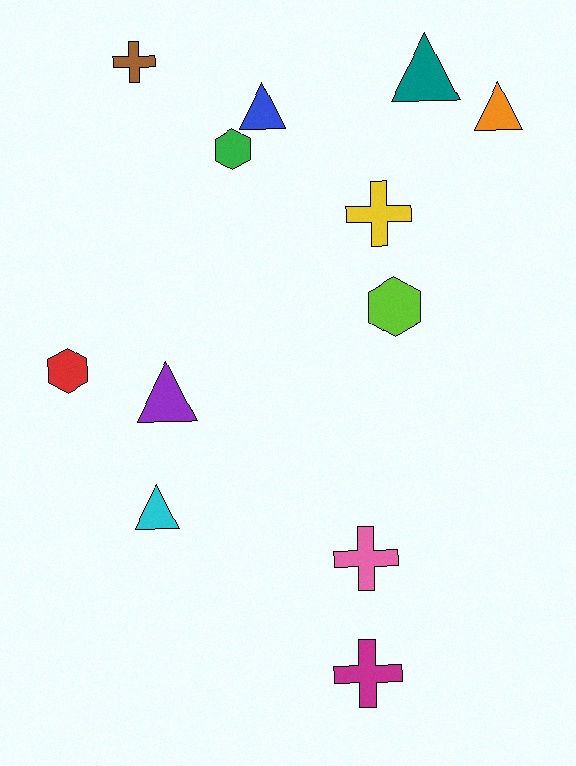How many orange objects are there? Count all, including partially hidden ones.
There is 1 orange object.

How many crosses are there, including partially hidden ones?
There are 4 crosses.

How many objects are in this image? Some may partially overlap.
There are 12 objects.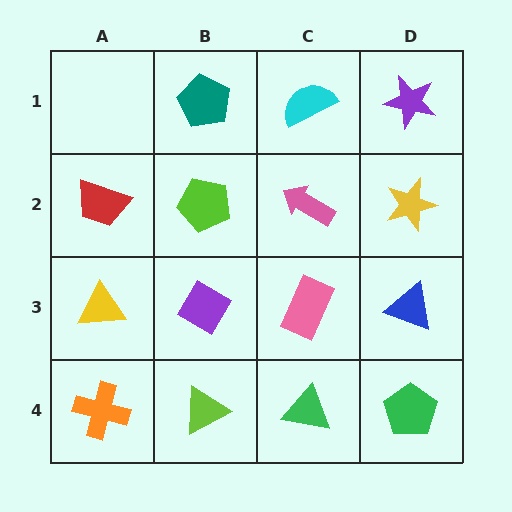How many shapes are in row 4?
4 shapes.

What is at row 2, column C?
A pink arrow.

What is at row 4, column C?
A green triangle.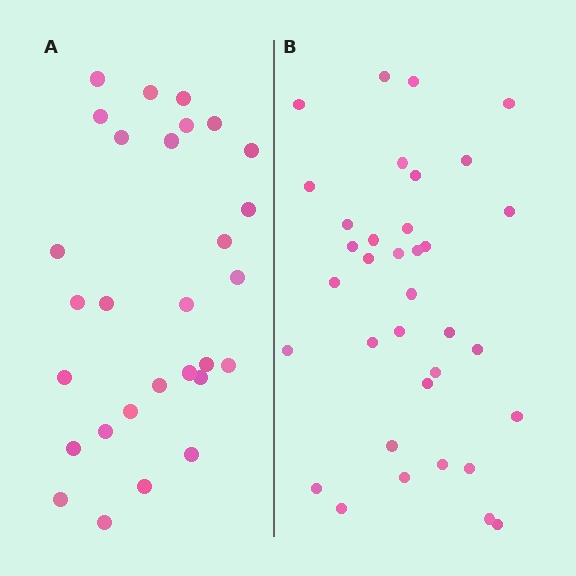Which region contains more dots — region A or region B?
Region B (the right region) has more dots.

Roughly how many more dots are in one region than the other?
Region B has about 6 more dots than region A.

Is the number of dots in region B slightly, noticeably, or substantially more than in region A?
Region B has only slightly more — the two regions are fairly close. The ratio is roughly 1.2 to 1.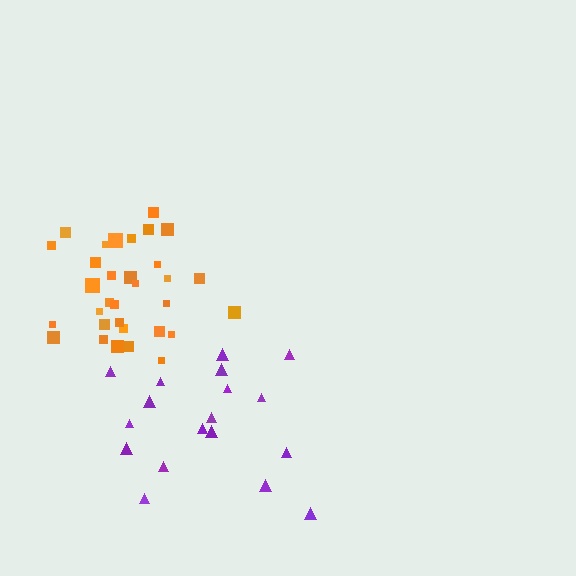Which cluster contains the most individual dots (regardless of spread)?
Orange (32).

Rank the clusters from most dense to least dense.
orange, purple.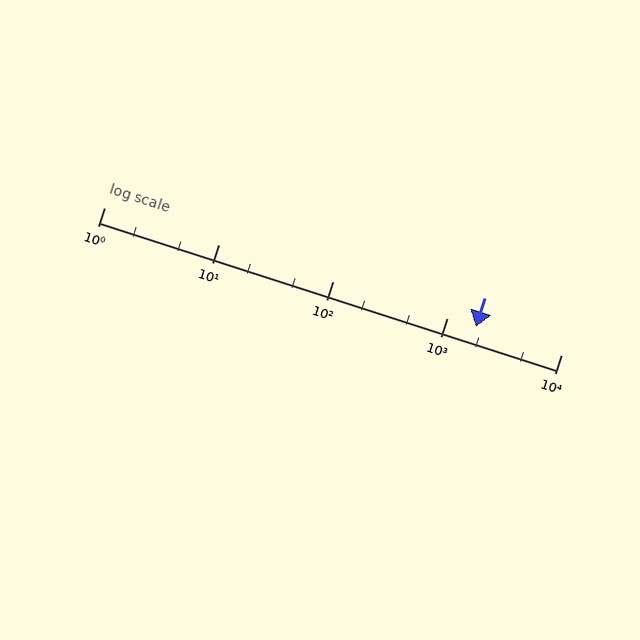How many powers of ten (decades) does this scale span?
The scale spans 4 decades, from 1 to 10000.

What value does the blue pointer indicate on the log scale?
The pointer indicates approximately 1800.